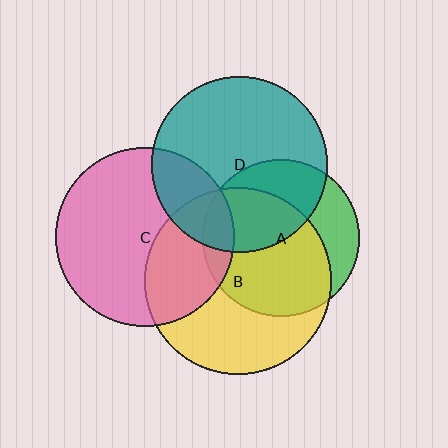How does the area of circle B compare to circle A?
Approximately 1.4 times.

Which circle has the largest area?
Circle B (yellow).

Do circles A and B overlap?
Yes.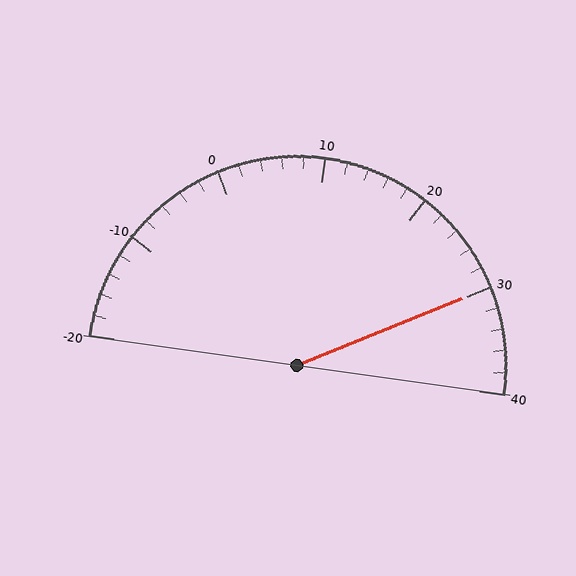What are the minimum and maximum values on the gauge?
The gauge ranges from -20 to 40.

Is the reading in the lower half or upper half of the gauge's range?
The reading is in the upper half of the range (-20 to 40).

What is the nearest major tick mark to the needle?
The nearest major tick mark is 30.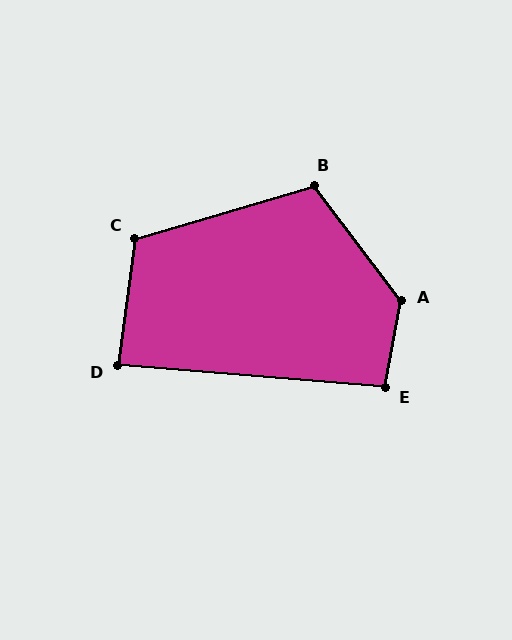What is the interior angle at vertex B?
Approximately 111 degrees (obtuse).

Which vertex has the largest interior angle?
A, at approximately 133 degrees.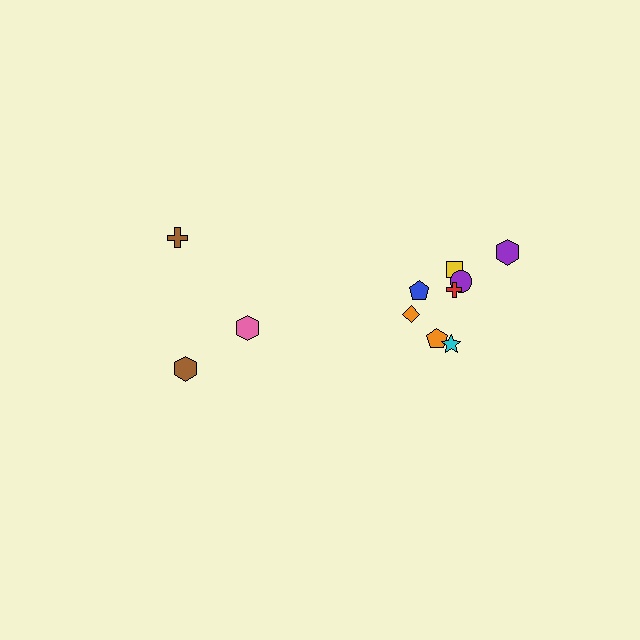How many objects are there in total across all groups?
There are 11 objects.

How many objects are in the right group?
There are 8 objects.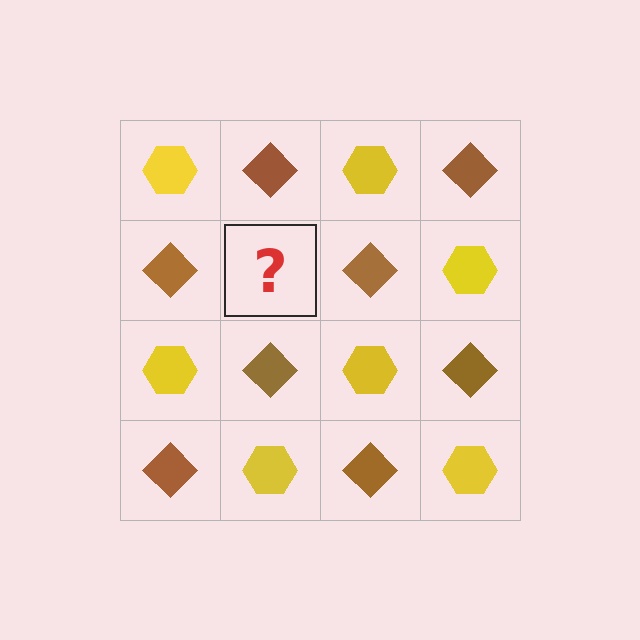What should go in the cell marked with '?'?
The missing cell should contain a yellow hexagon.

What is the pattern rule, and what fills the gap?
The rule is that it alternates yellow hexagon and brown diamond in a checkerboard pattern. The gap should be filled with a yellow hexagon.